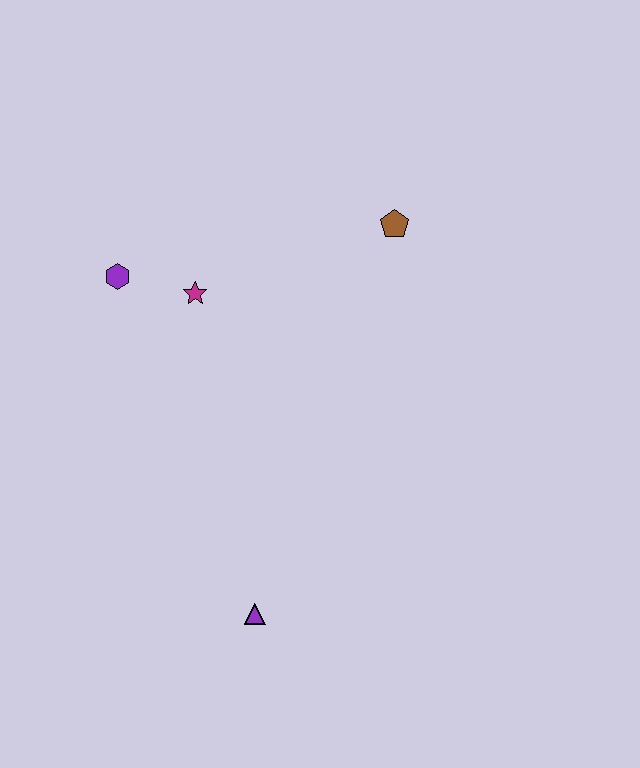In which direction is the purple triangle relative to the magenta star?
The purple triangle is below the magenta star.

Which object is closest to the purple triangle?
The magenta star is closest to the purple triangle.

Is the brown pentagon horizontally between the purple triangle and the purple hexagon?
No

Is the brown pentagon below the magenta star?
No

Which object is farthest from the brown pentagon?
The purple triangle is farthest from the brown pentagon.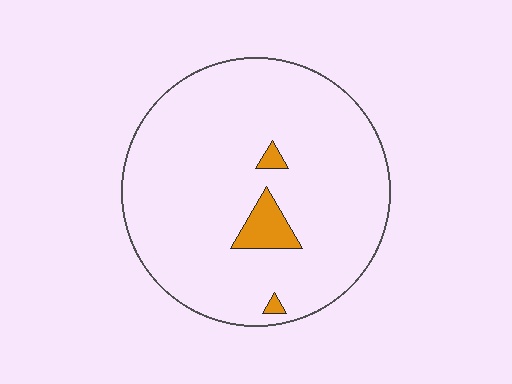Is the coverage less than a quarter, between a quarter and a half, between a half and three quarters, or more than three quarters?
Less than a quarter.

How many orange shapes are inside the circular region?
3.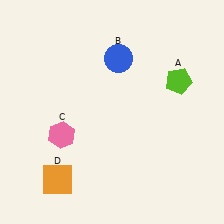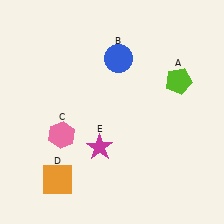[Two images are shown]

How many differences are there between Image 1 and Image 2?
There is 1 difference between the two images.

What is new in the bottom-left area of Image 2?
A magenta star (E) was added in the bottom-left area of Image 2.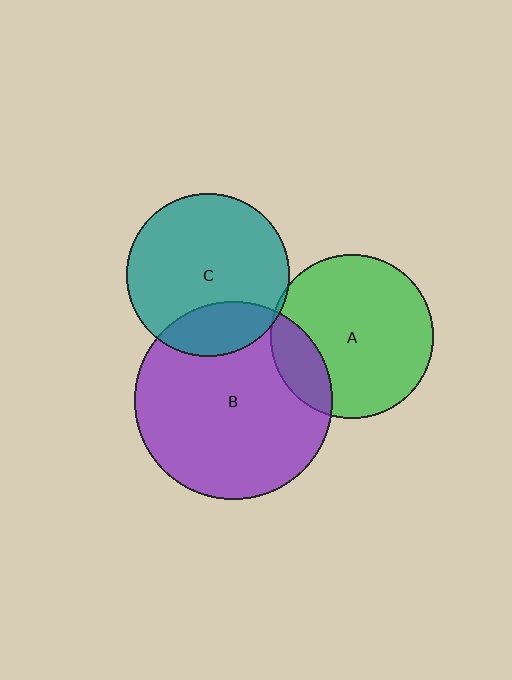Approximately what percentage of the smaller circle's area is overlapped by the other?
Approximately 20%.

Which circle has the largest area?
Circle B (purple).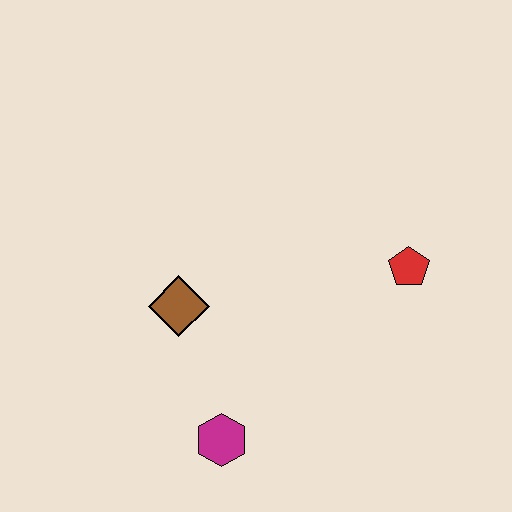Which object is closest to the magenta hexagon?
The brown diamond is closest to the magenta hexagon.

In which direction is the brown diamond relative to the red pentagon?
The brown diamond is to the left of the red pentagon.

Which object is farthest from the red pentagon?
The magenta hexagon is farthest from the red pentagon.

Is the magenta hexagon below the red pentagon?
Yes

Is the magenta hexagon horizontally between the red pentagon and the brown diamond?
Yes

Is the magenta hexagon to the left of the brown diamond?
No